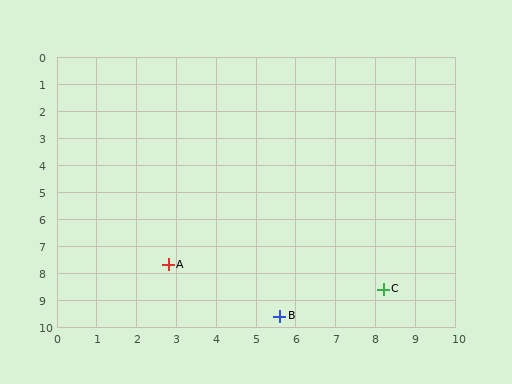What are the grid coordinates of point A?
Point A is at approximately (2.8, 7.7).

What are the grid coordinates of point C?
Point C is at approximately (8.2, 8.6).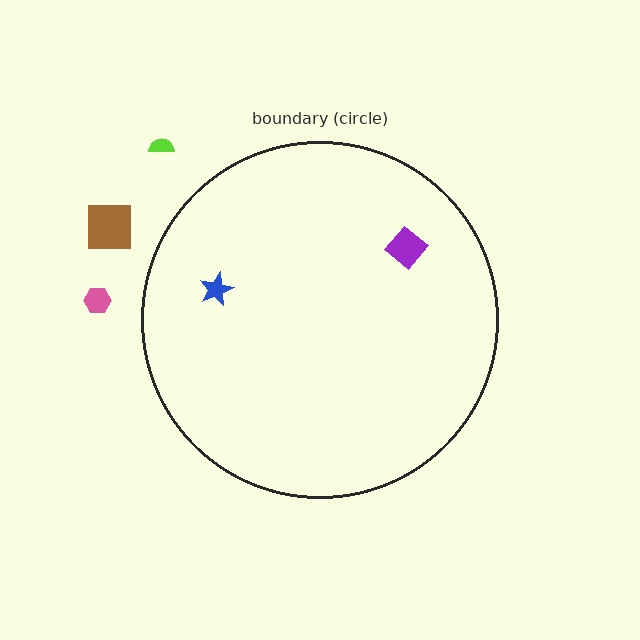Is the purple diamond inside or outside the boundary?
Inside.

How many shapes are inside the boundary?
2 inside, 3 outside.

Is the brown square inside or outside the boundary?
Outside.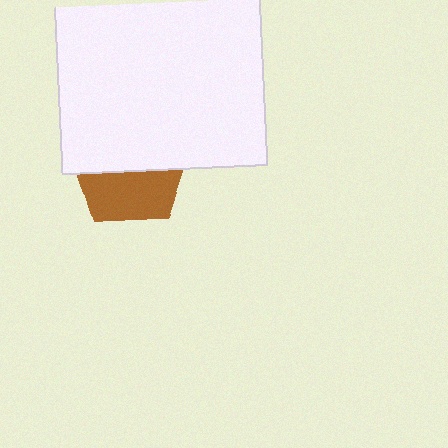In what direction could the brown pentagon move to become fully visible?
The brown pentagon could move down. That would shift it out from behind the white square entirely.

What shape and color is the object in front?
The object in front is a white square.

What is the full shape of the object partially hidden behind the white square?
The partially hidden object is a brown pentagon.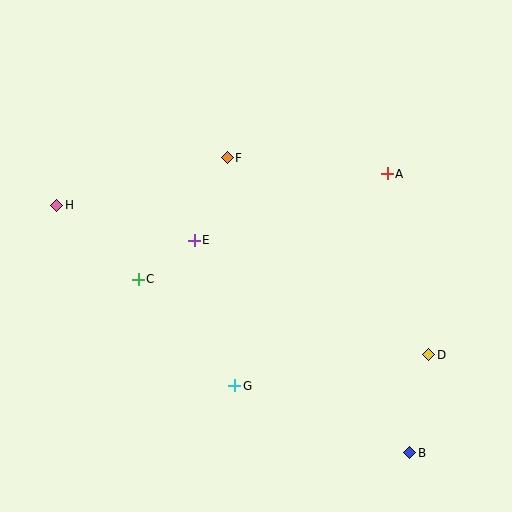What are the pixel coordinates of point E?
Point E is at (194, 240).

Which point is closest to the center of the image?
Point E at (194, 240) is closest to the center.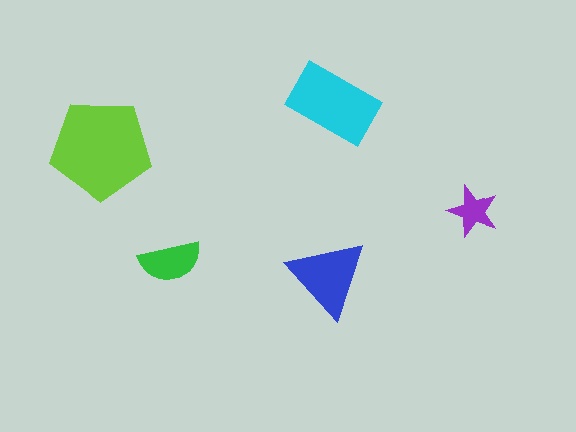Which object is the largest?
The lime pentagon.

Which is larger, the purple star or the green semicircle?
The green semicircle.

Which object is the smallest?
The purple star.